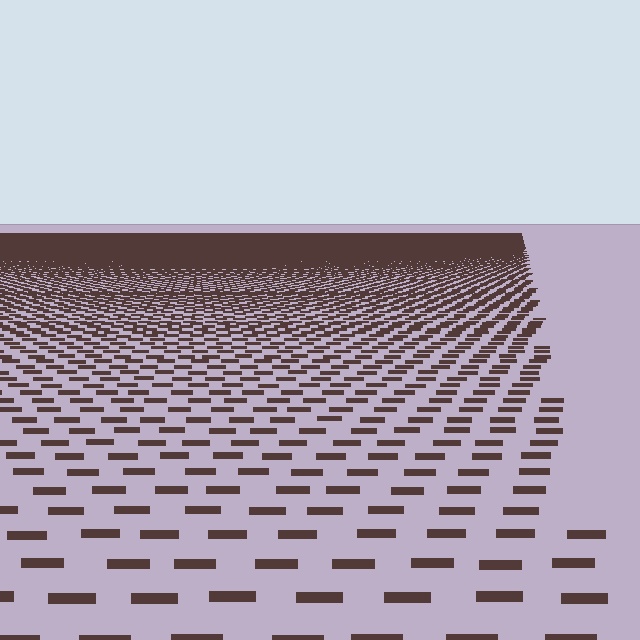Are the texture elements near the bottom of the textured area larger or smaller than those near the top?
Larger. Near the bottom, elements are closer to the viewer and appear at a bigger on-screen size.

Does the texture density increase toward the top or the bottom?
Density increases toward the top.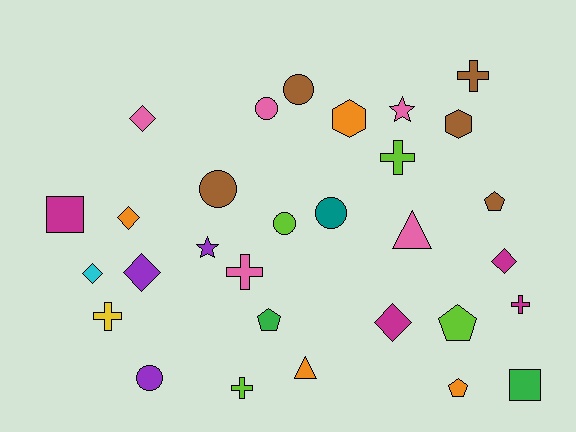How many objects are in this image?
There are 30 objects.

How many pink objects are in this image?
There are 5 pink objects.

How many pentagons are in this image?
There are 4 pentagons.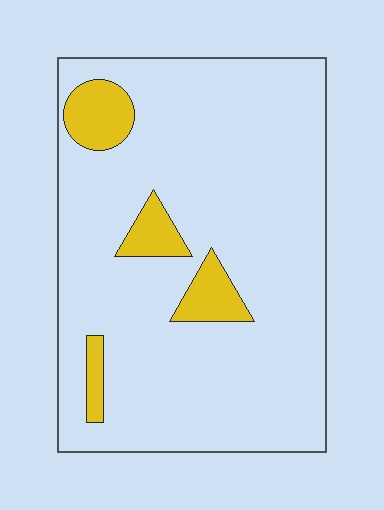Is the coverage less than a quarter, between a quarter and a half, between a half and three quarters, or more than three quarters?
Less than a quarter.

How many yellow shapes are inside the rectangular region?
4.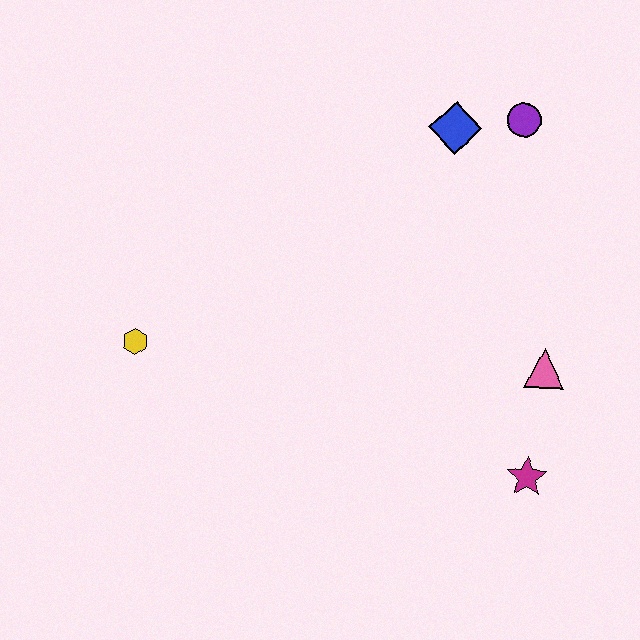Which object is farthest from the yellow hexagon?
The purple circle is farthest from the yellow hexagon.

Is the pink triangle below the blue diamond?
Yes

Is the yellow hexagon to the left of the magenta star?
Yes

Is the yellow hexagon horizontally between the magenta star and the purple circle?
No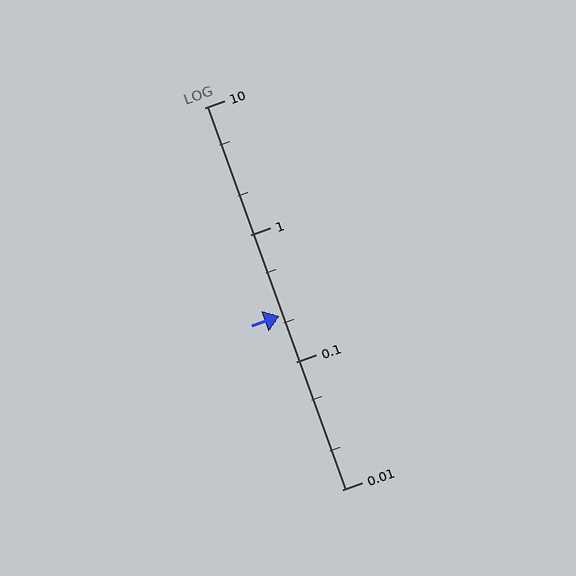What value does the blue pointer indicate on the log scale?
The pointer indicates approximately 0.23.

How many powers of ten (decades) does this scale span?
The scale spans 3 decades, from 0.01 to 10.